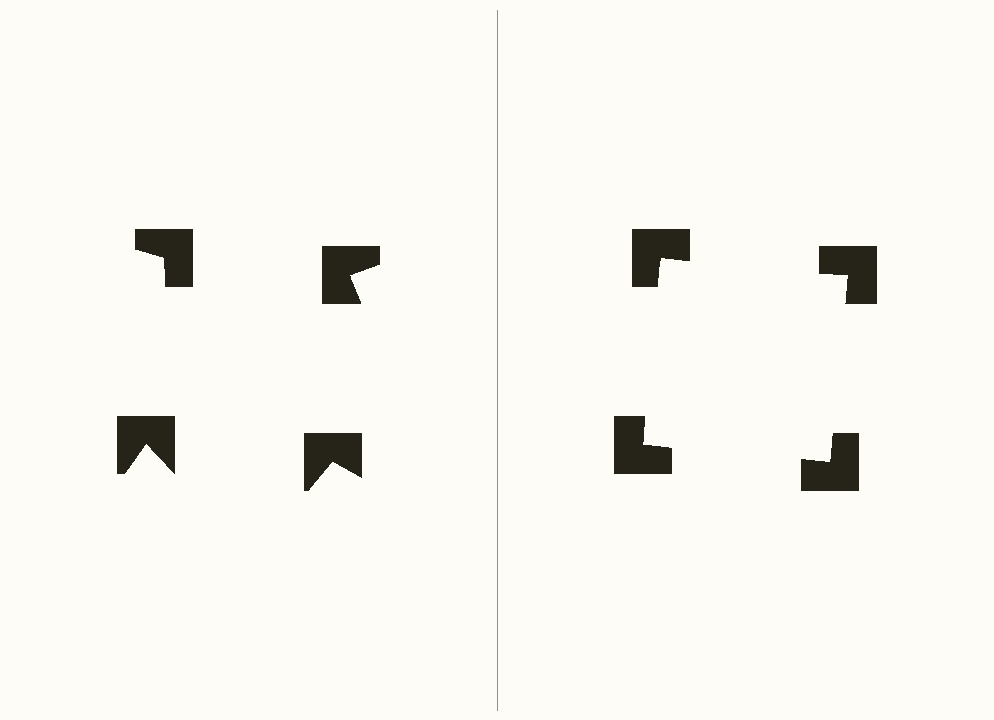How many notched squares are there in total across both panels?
8 — 4 on each side.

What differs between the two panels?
The notched squares are positioned identically on both sides; only the wedge orientations differ. On the right they align to a square; on the left they are misaligned.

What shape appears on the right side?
An illusory square.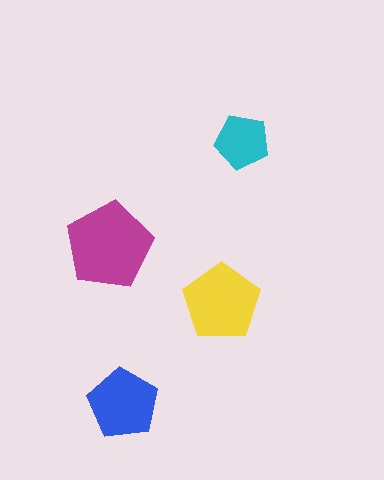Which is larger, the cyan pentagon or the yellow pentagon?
The yellow one.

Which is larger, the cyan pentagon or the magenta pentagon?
The magenta one.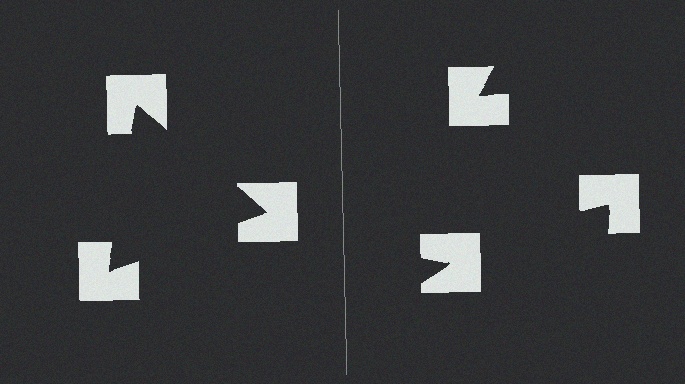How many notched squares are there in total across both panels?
6 — 3 on each side.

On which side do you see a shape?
An illusory triangle appears on the left side. On the right side the wedge cuts are rotated, so no coherent shape forms.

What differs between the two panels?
The notched squares are positioned identically on both sides; only the wedge orientations differ. On the left they align to a triangle; on the right they are misaligned.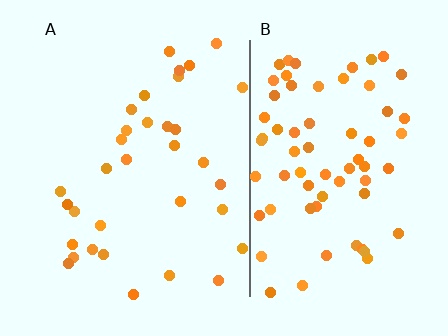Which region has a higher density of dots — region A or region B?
B (the right).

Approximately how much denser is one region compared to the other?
Approximately 2.1× — region B over region A.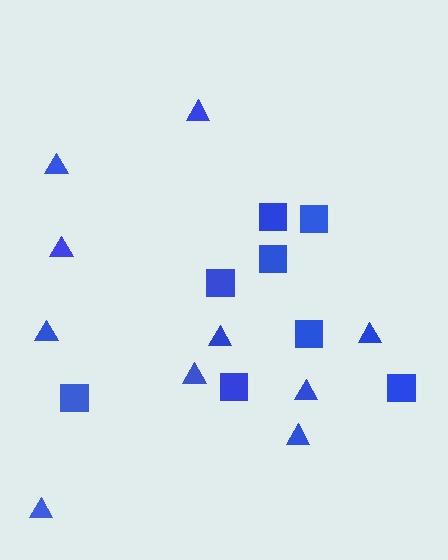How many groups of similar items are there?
There are 2 groups: one group of squares (8) and one group of triangles (10).